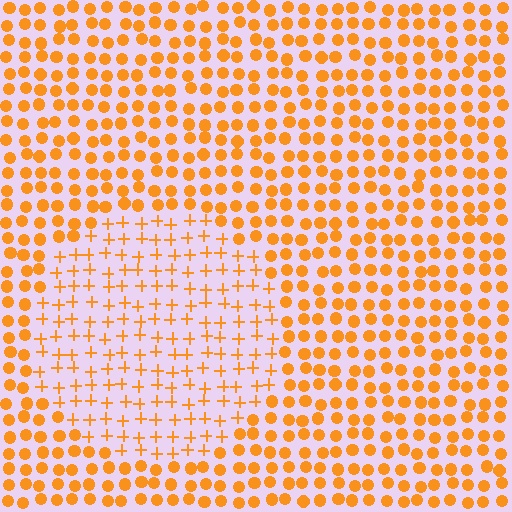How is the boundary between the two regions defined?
The boundary is defined by a change in element shape: plus signs inside vs. circles outside. All elements share the same color and spacing.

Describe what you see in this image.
The image is filled with small orange elements arranged in a uniform grid. A circle-shaped region contains plus signs, while the surrounding area contains circles. The boundary is defined purely by the change in element shape.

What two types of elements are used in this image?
The image uses plus signs inside the circle region and circles outside it.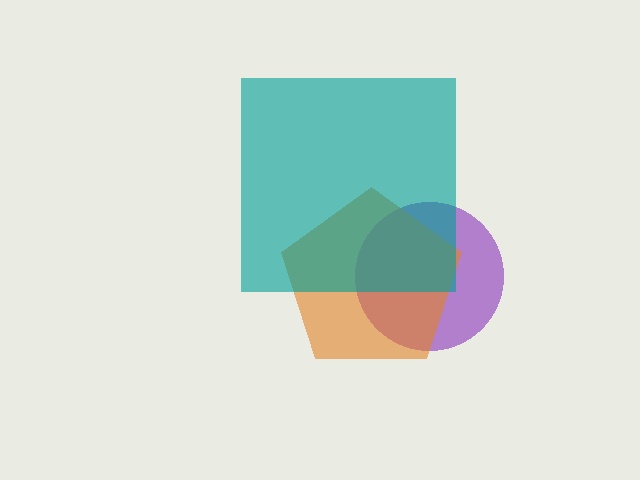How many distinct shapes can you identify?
There are 3 distinct shapes: a purple circle, an orange pentagon, a teal square.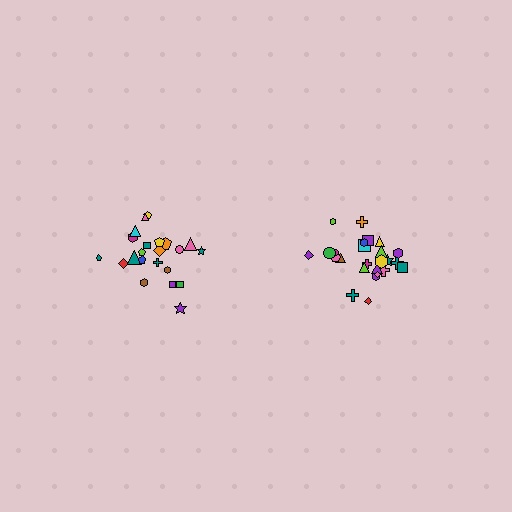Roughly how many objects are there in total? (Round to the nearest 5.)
Roughly 45 objects in total.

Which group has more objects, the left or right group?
The right group.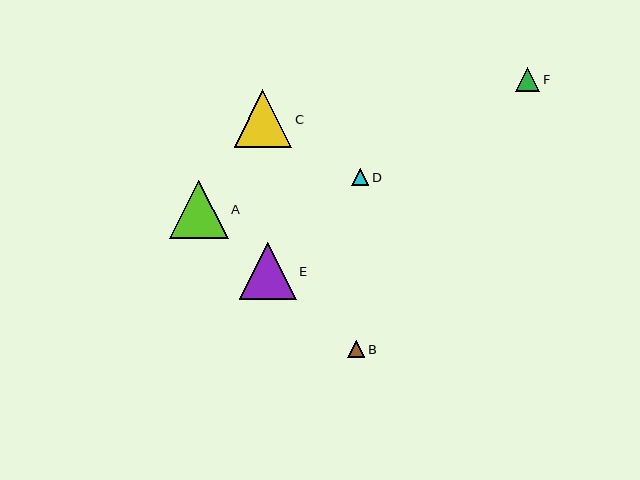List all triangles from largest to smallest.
From largest to smallest: A, C, E, F, B, D.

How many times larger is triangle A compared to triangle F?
Triangle A is approximately 2.4 times the size of triangle F.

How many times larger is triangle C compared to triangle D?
Triangle C is approximately 3.3 times the size of triangle D.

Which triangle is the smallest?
Triangle D is the smallest with a size of approximately 17 pixels.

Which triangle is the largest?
Triangle A is the largest with a size of approximately 59 pixels.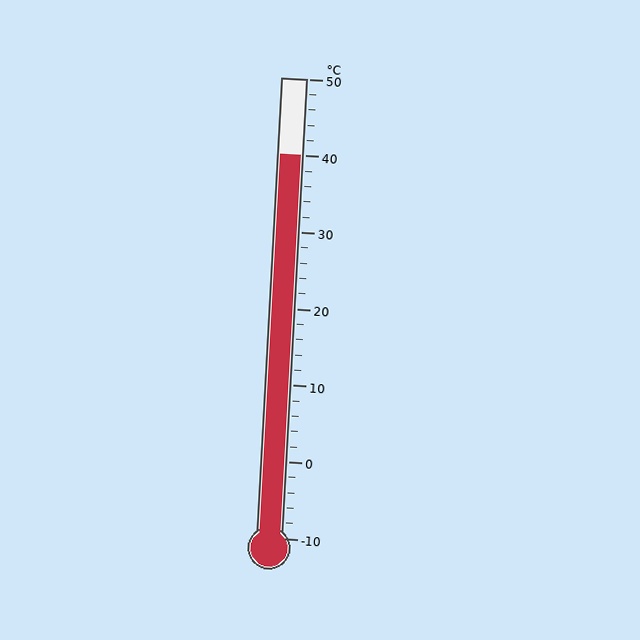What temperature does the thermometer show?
The thermometer shows approximately 40°C.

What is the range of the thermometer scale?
The thermometer scale ranges from -10°C to 50°C.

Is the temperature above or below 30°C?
The temperature is above 30°C.